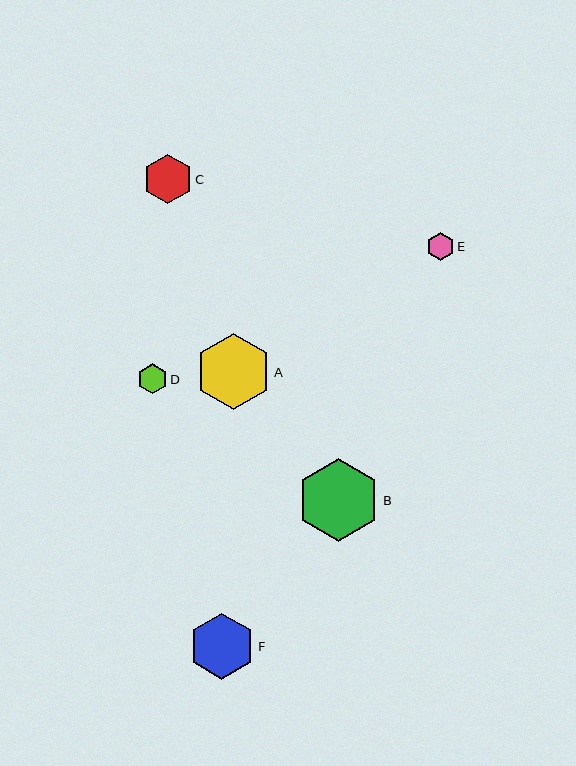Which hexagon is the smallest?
Hexagon E is the smallest with a size of approximately 28 pixels.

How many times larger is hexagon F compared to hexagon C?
Hexagon F is approximately 1.3 times the size of hexagon C.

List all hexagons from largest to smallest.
From largest to smallest: B, A, F, C, D, E.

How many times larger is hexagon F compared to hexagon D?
Hexagon F is approximately 2.2 times the size of hexagon D.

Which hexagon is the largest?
Hexagon B is the largest with a size of approximately 83 pixels.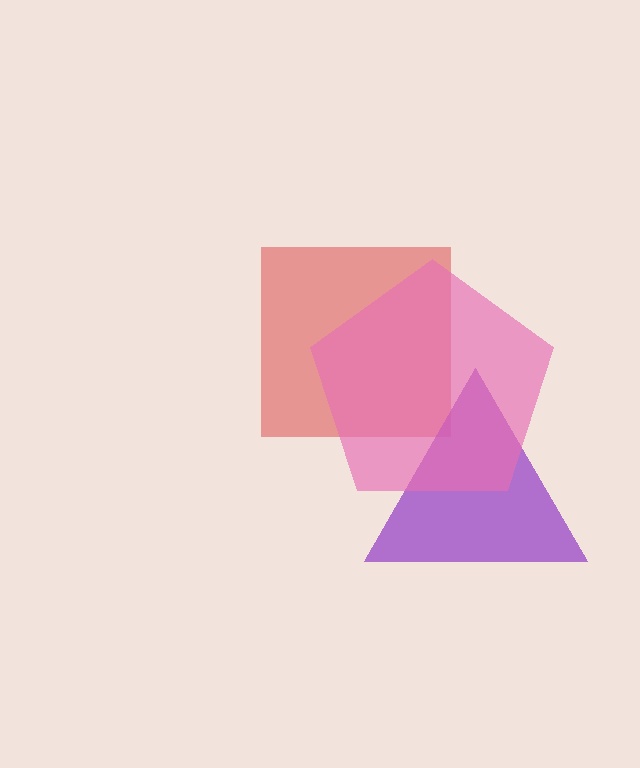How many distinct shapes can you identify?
There are 3 distinct shapes: a red square, a purple triangle, a pink pentagon.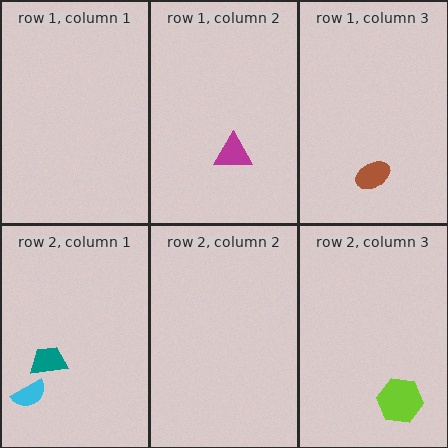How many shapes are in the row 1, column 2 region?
1.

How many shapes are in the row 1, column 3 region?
1.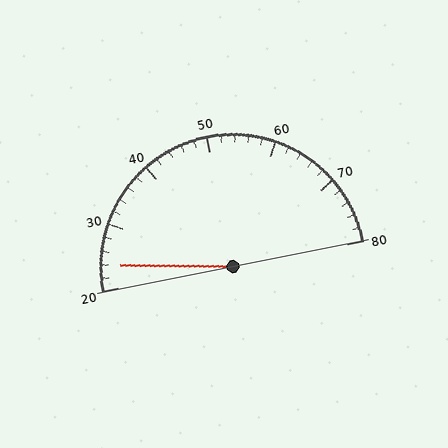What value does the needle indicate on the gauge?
The needle indicates approximately 24.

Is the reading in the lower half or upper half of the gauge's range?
The reading is in the lower half of the range (20 to 80).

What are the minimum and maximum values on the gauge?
The gauge ranges from 20 to 80.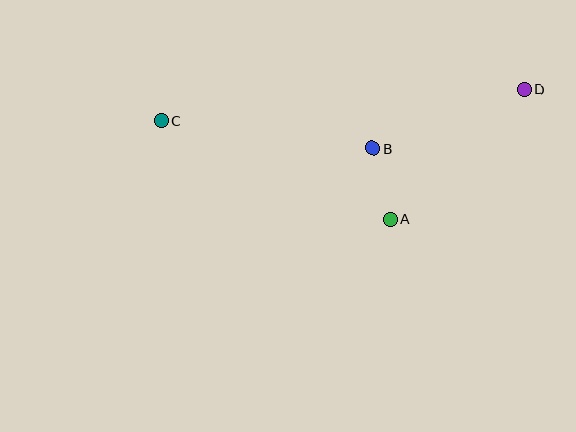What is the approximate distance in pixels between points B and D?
The distance between B and D is approximately 163 pixels.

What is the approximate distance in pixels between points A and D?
The distance between A and D is approximately 187 pixels.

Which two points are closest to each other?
Points A and B are closest to each other.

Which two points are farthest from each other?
Points C and D are farthest from each other.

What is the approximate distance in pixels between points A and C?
The distance between A and C is approximately 249 pixels.